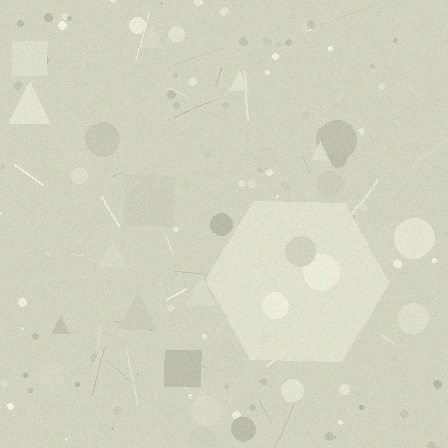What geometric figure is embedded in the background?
A hexagon is embedded in the background.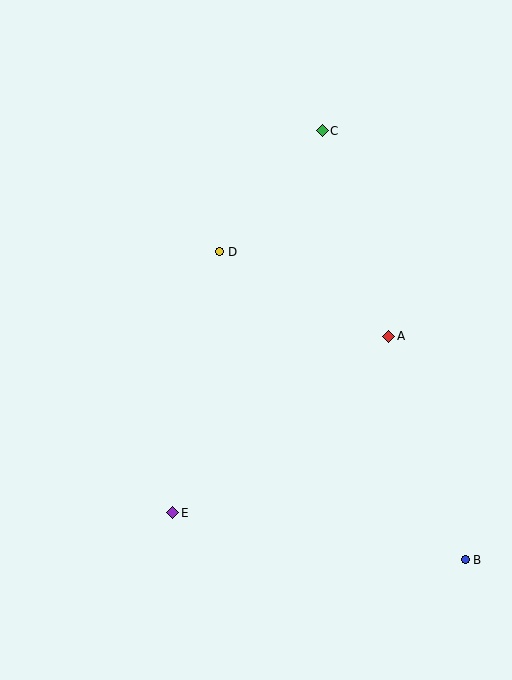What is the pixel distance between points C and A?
The distance between C and A is 216 pixels.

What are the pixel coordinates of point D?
Point D is at (220, 252).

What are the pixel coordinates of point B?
Point B is at (465, 560).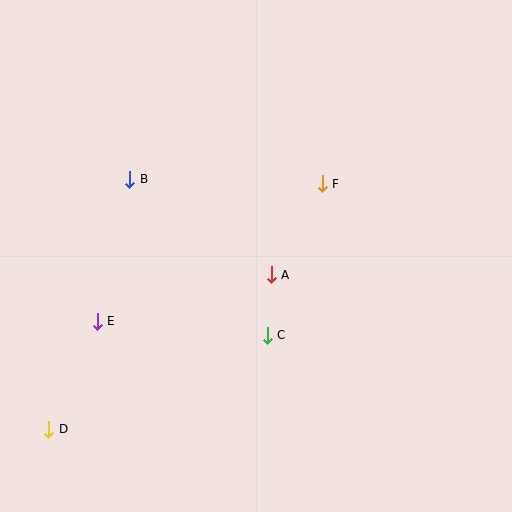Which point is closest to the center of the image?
Point A at (271, 275) is closest to the center.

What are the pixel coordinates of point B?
Point B is at (130, 179).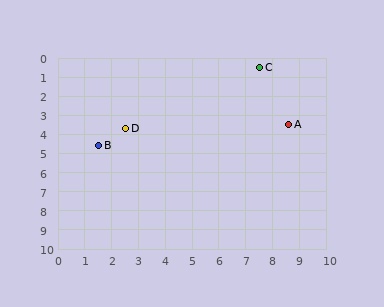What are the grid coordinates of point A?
Point A is at approximately (8.6, 3.5).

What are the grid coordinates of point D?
Point D is at approximately (2.5, 3.7).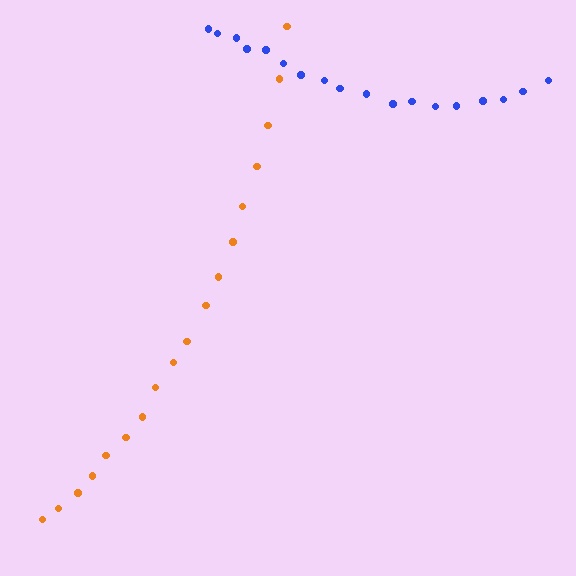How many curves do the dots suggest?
There are 2 distinct paths.